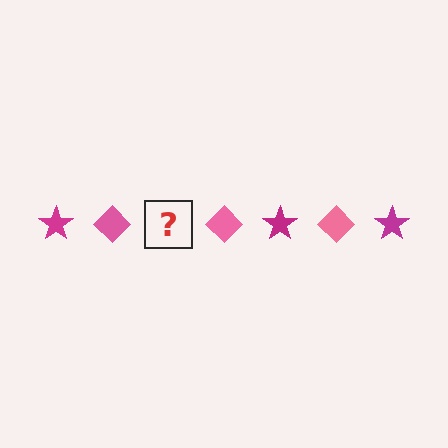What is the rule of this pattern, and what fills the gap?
The rule is that the pattern alternates between magenta star and pink diamond. The gap should be filled with a magenta star.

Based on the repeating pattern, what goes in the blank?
The blank should be a magenta star.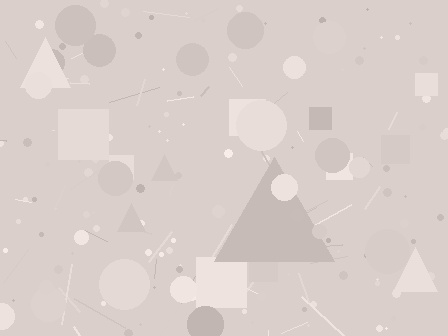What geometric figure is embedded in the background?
A triangle is embedded in the background.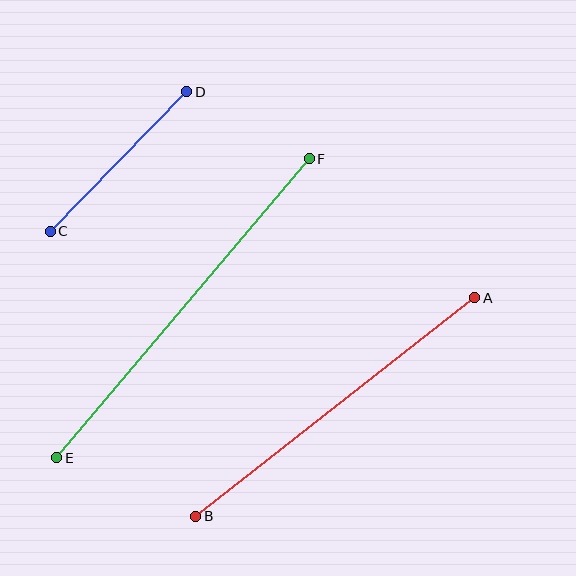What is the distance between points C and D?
The distance is approximately 195 pixels.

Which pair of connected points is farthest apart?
Points E and F are farthest apart.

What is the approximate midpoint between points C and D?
The midpoint is at approximately (119, 161) pixels.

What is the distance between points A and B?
The distance is approximately 354 pixels.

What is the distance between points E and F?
The distance is approximately 391 pixels.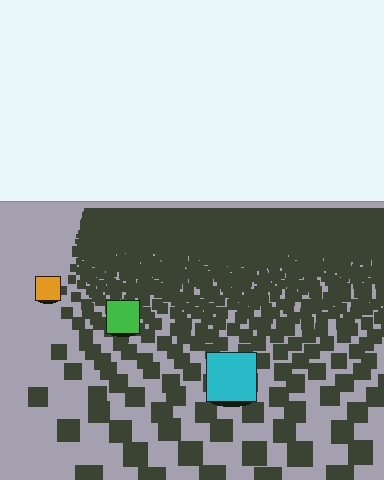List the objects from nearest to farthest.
From nearest to farthest: the cyan square, the green square, the orange square.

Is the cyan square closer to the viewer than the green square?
Yes. The cyan square is closer — you can tell from the texture gradient: the ground texture is coarser near it.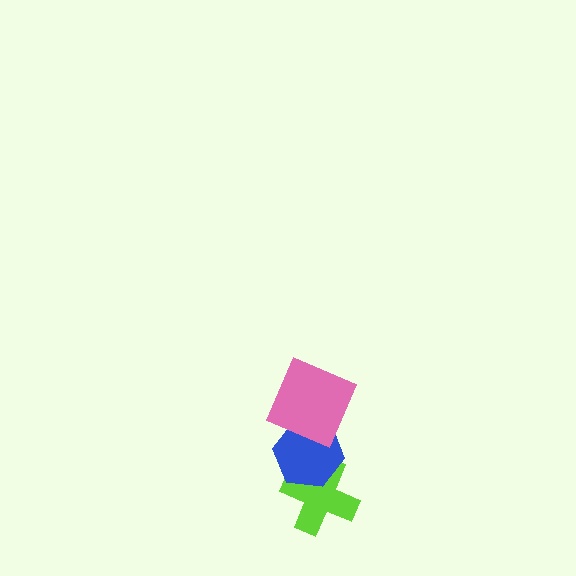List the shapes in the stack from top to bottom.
From top to bottom: the pink square, the blue hexagon, the lime cross.